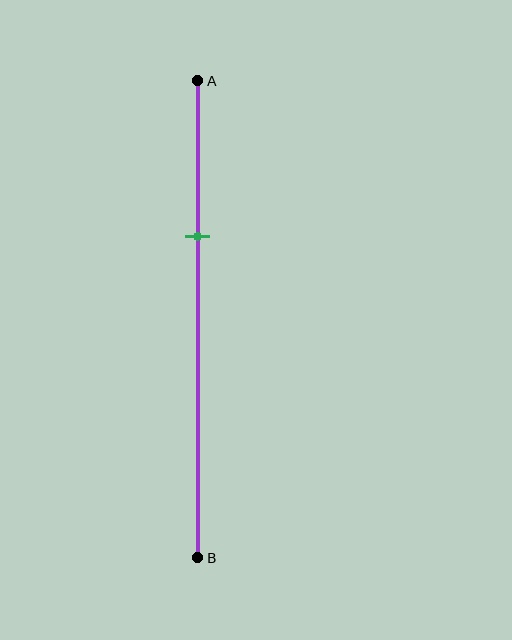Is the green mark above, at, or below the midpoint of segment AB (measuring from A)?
The green mark is above the midpoint of segment AB.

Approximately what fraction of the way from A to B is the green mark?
The green mark is approximately 35% of the way from A to B.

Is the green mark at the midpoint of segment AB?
No, the mark is at about 35% from A, not at the 50% midpoint.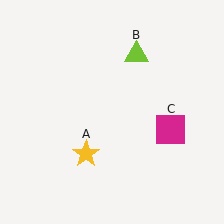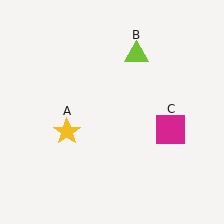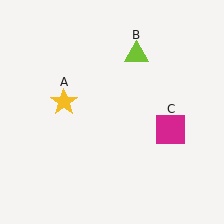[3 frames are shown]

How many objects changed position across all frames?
1 object changed position: yellow star (object A).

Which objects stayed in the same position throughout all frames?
Lime triangle (object B) and magenta square (object C) remained stationary.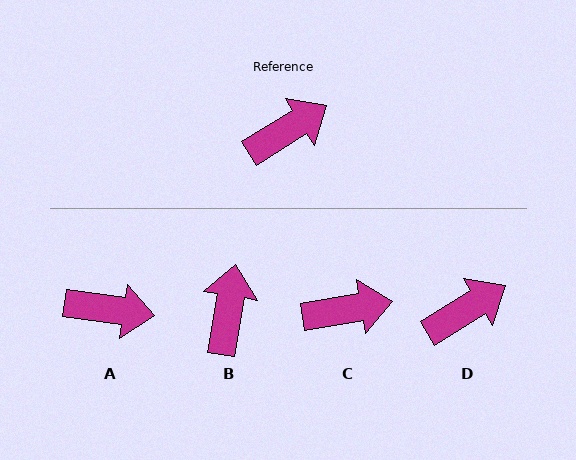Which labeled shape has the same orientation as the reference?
D.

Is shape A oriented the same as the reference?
No, it is off by about 40 degrees.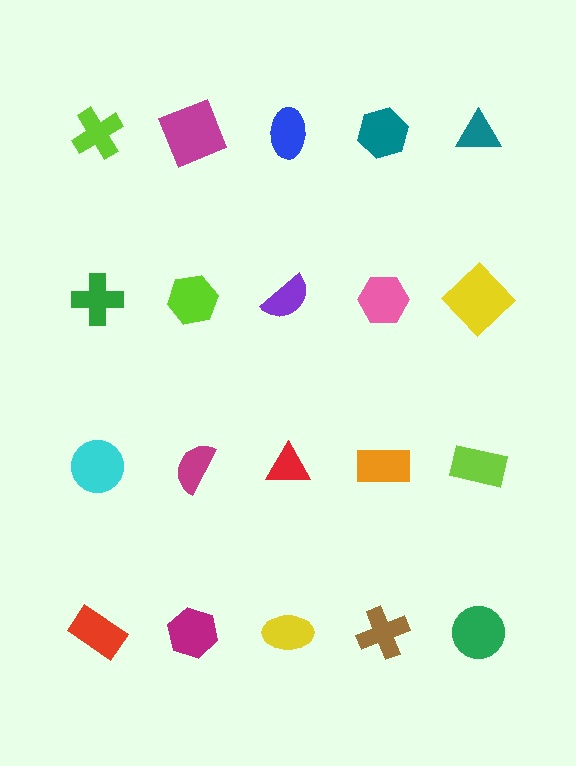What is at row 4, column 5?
A green circle.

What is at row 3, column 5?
A lime rectangle.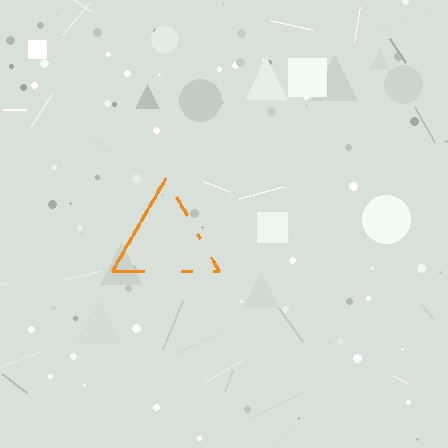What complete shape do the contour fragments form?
The contour fragments form a triangle.